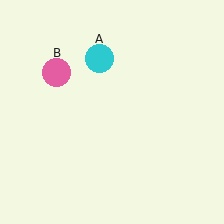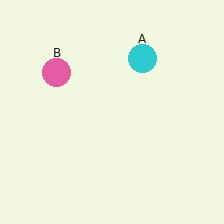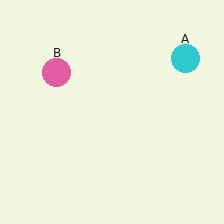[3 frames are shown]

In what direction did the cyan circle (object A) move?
The cyan circle (object A) moved right.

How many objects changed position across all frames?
1 object changed position: cyan circle (object A).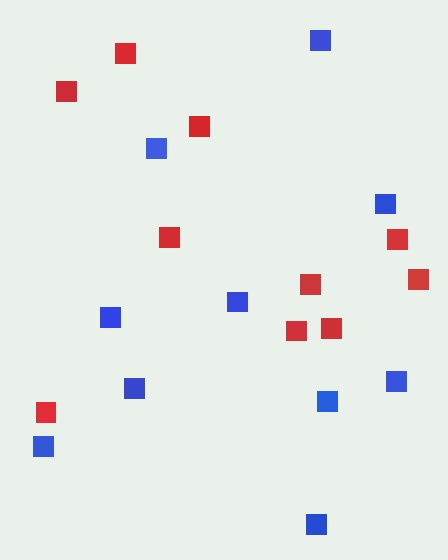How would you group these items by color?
There are 2 groups: one group of blue squares (10) and one group of red squares (10).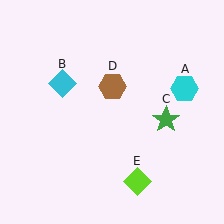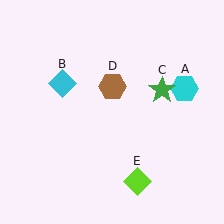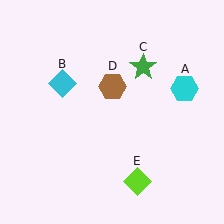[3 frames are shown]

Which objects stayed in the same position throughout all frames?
Cyan hexagon (object A) and cyan diamond (object B) and brown hexagon (object D) and lime diamond (object E) remained stationary.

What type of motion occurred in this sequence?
The green star (object C) rotated counterclockwise around the center of the scene.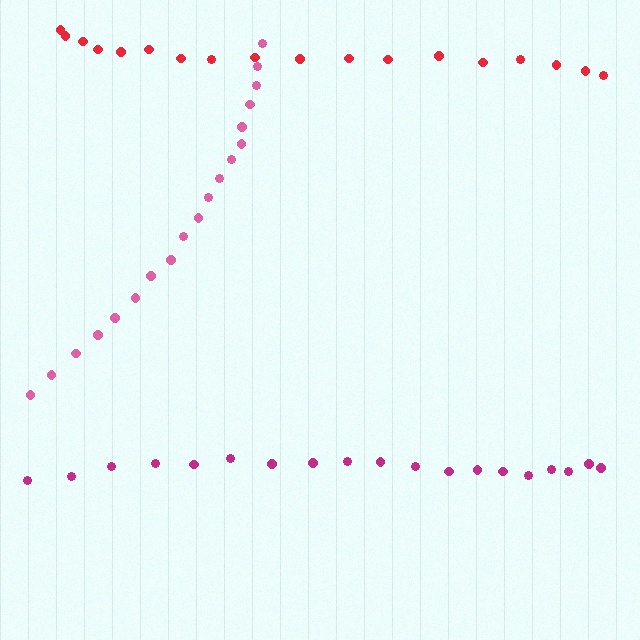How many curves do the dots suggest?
There are 3 distinct paths.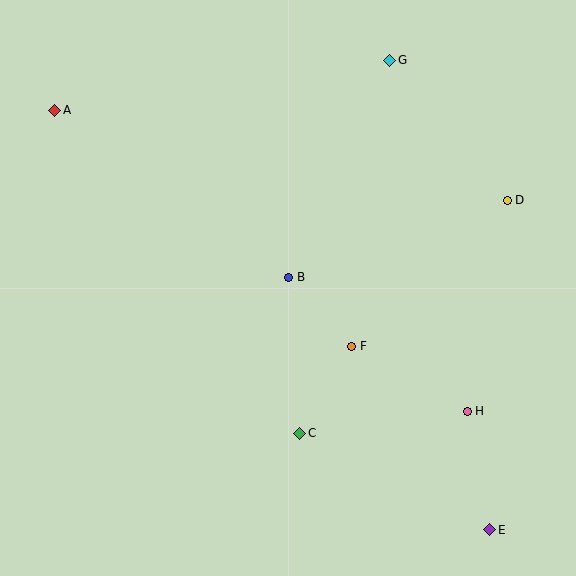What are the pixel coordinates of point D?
Point D is at (507, 200).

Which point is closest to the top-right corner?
Point G is closest to the top-right corner.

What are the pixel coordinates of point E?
Point E is at (490, 530).